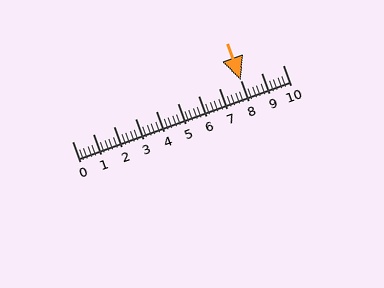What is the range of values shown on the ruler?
The ruler shows values from 0 to 10.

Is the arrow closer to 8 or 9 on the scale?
The arrow is closer to 8.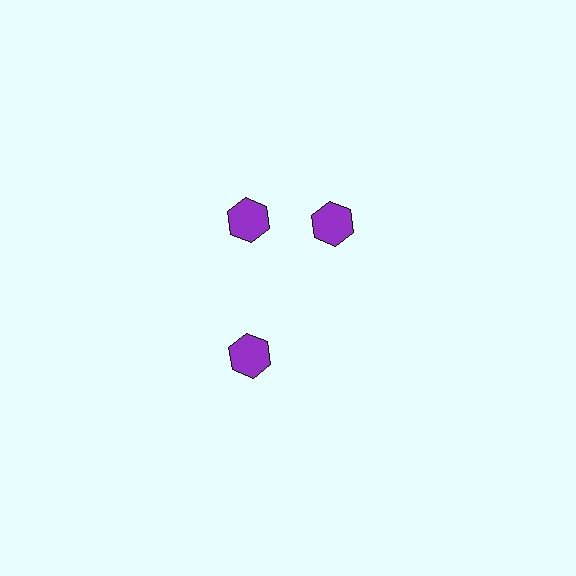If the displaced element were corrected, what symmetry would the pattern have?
It would have 3-fold rotational symmetry — the pattern would map onto itself every 120 degrees.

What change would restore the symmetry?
The symmetry would be restored by rotating it back into even spacing with its neighbors so that all 3 hexagons sit at equal angles and equal distance from the center.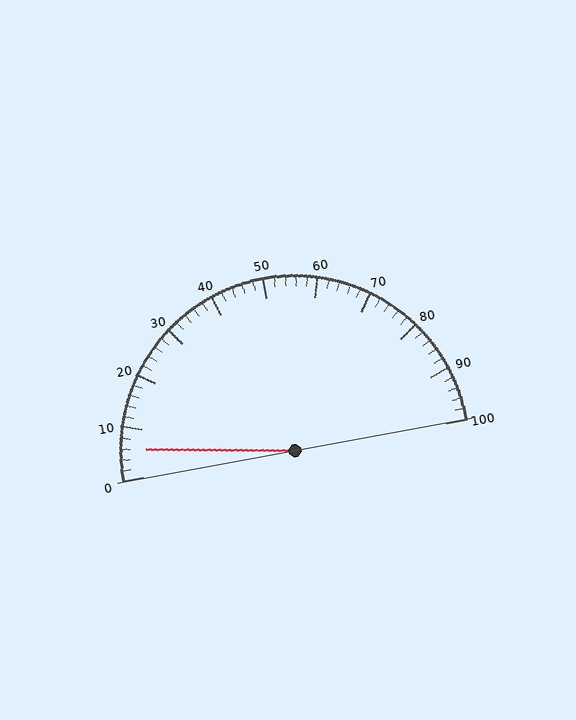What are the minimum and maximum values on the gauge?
The gauge ranges from 0 to 100.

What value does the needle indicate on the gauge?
The needle indicates approximately 6.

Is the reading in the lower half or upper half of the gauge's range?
The reading is in the lower half of the range (0 to 100).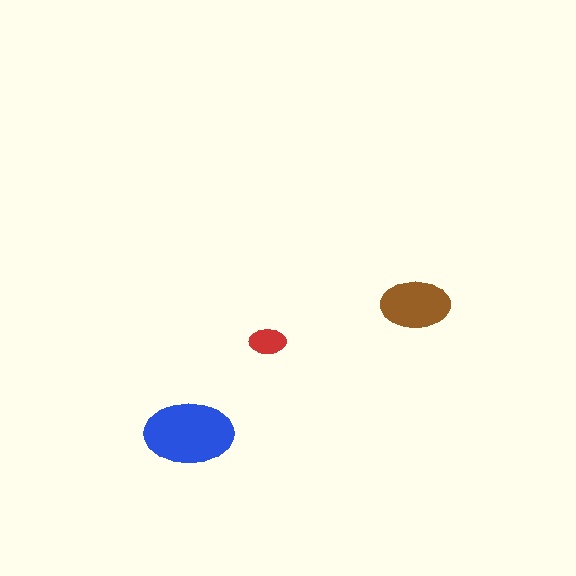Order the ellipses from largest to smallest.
the blue one, the brown one, the red one.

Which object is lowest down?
The blue ellipse is bottommost.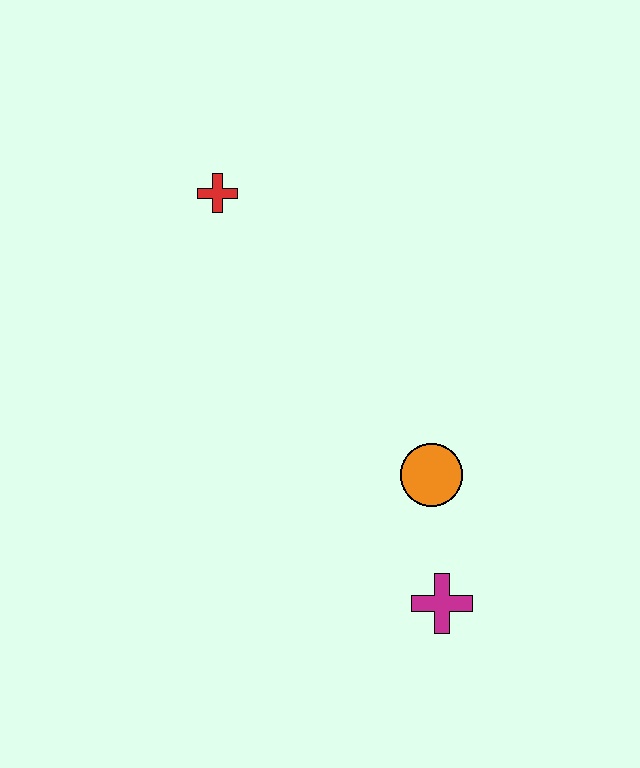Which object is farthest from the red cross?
The magenta cross is farthest from the red cross.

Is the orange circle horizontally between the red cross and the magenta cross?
Yes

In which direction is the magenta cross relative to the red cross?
The magenta cross is below the red cross.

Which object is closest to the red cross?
The orange circle is closest to the red cross.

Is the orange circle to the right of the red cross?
Yes